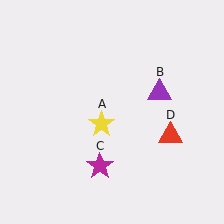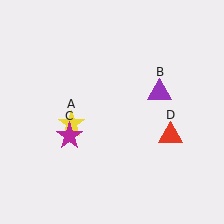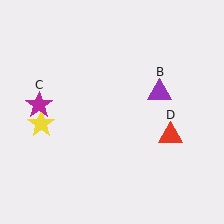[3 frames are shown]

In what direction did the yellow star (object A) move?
The yellow star (object A) moved left.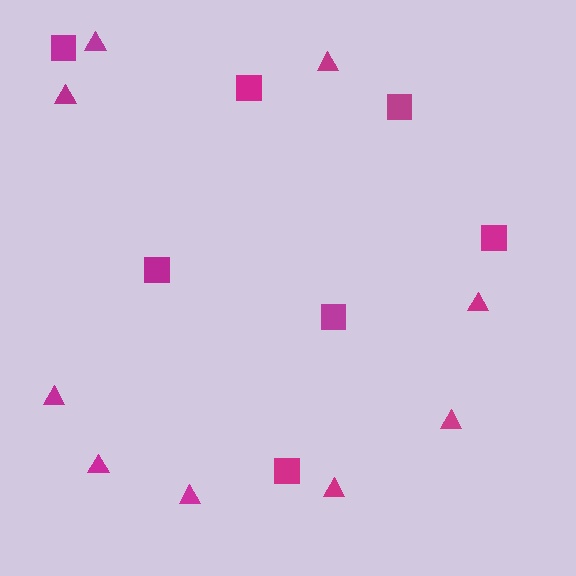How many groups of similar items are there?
There are 2 groups: one group of triangles (9) and one group of squares (7).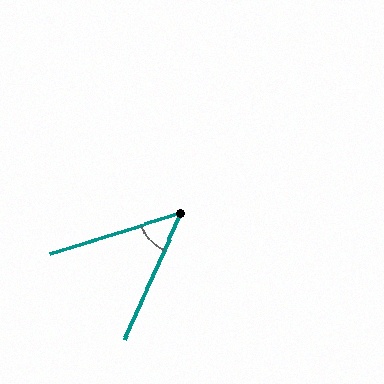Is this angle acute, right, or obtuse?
It is acute.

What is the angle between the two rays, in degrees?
Approximately 48 degrees.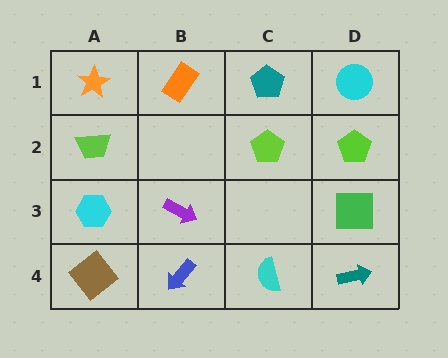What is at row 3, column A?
A cyan hexagon.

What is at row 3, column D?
A green square.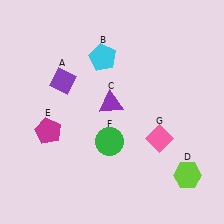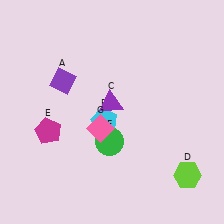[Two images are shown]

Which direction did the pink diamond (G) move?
The pink diamond (G) moved left.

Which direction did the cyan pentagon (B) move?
The cyan pentagon (B) moved down.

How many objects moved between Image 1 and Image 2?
2 objects moved between the two images.